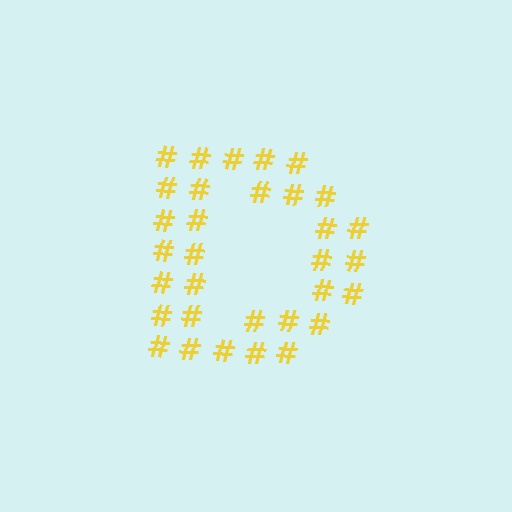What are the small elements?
The small elements are hash symbols.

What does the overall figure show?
The overall figure shows the letter D.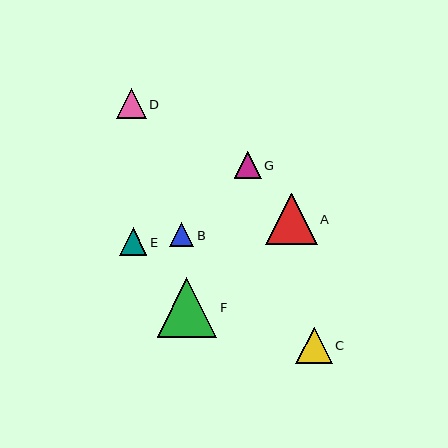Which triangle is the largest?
Triangle F is the largest with a size of approximately 59 pixels.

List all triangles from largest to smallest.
From largest to smallest: F, A, C, D, E, G, B.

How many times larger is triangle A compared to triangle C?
Triangle A is approximately 1.4 times the size of triangle C.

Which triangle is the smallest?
Triangle B is the smallest with a size of approximately 24 pixels.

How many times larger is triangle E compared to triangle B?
Triangle E is approximately 1.2 times the size of triangle B.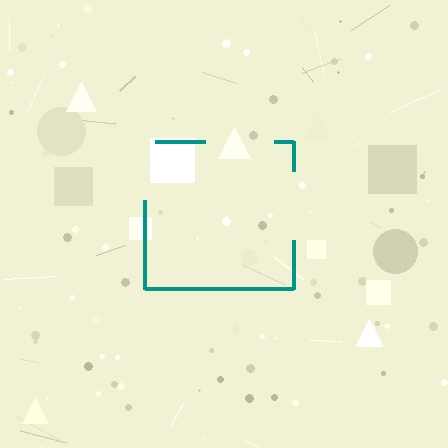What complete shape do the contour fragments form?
The contour fragments form a square.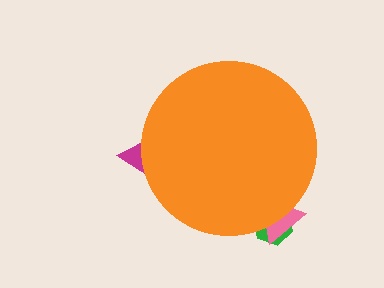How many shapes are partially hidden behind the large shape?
3 shapes are partially hidden.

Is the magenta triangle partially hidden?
Yes, the magenta triangle is partially hidden behind the orange circle.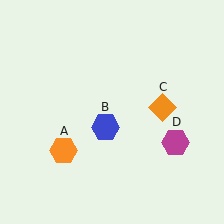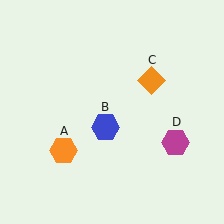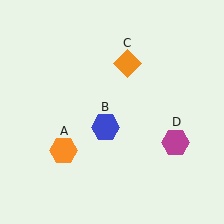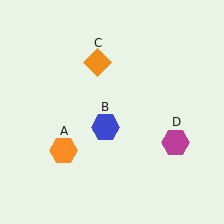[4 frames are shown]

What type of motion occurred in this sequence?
The orange diamond (object C) rotated counterclockwise around the center of the scene.